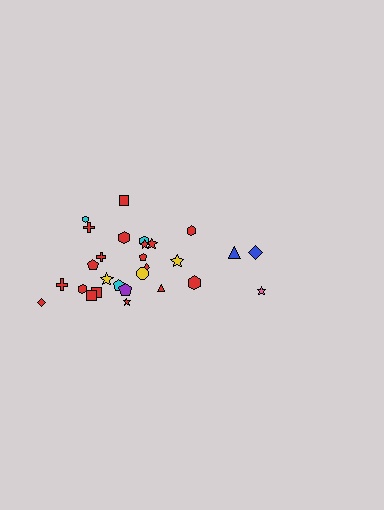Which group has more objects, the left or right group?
The left group.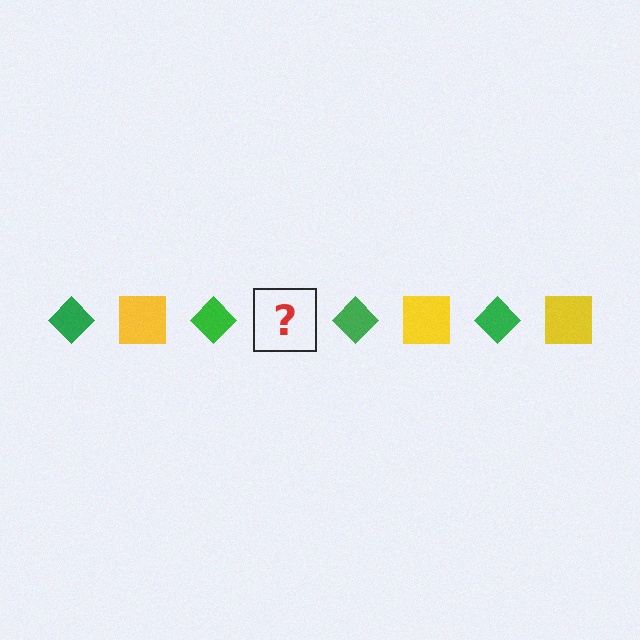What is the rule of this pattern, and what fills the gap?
The rule is that the pattern alternates between green diamond and yellow square. The gap should be filled with a yellow square.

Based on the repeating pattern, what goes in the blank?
The blank should be a yellow square.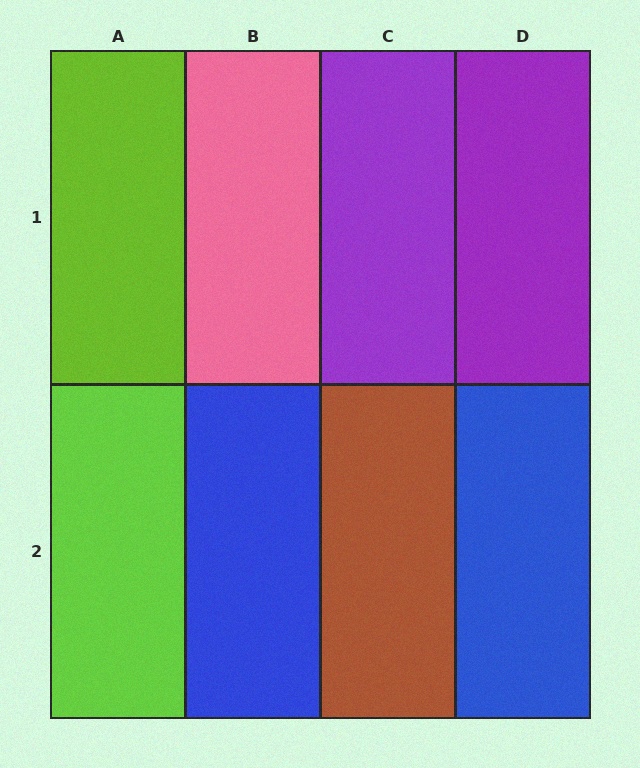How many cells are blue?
2 cells are blue.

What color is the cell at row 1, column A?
Lime.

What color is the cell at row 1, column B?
Pink.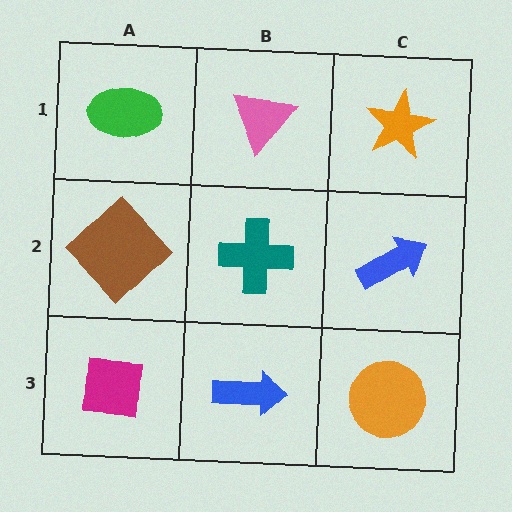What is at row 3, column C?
An orange circle.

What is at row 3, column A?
A magenta square.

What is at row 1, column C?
An orange star.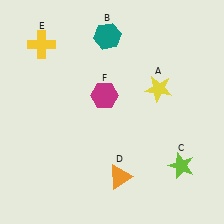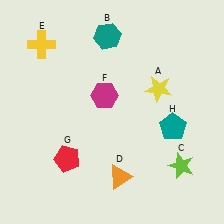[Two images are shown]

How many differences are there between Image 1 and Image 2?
There are 2 differences between the two images.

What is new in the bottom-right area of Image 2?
A teal pentagon (H) was added in the bottom-right area of Image 2.